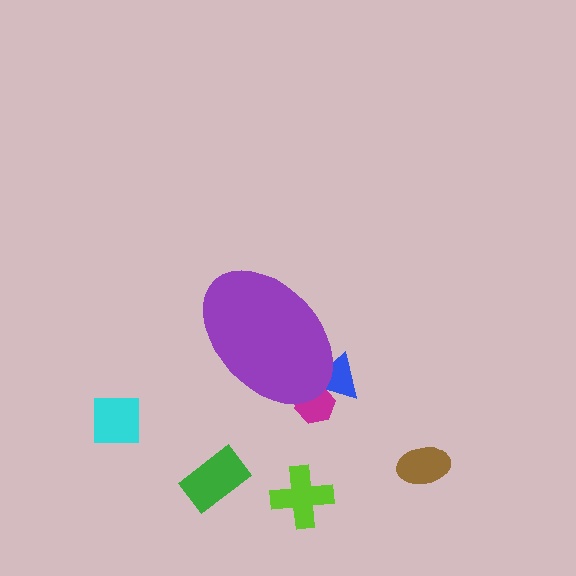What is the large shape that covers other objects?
A purple ellipse.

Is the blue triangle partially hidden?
Yes, the blue triangle is partially hidden behind the purple ellipse.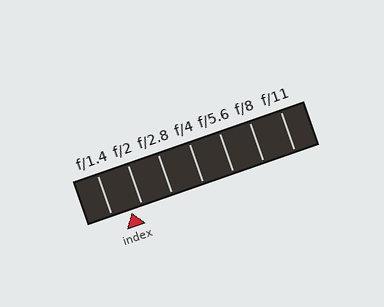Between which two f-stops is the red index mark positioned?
The index mark is between f/1.4 and f/2.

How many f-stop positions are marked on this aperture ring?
There are 7 f-stop positions marked.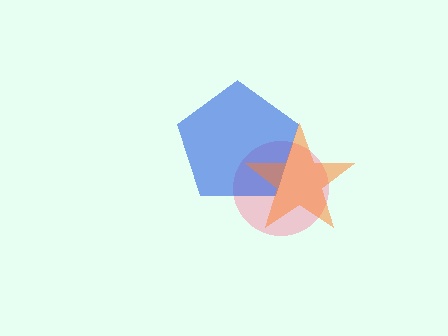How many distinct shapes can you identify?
There are 3 distinct shapes: a pink circle, a blue pentagon, an orange star.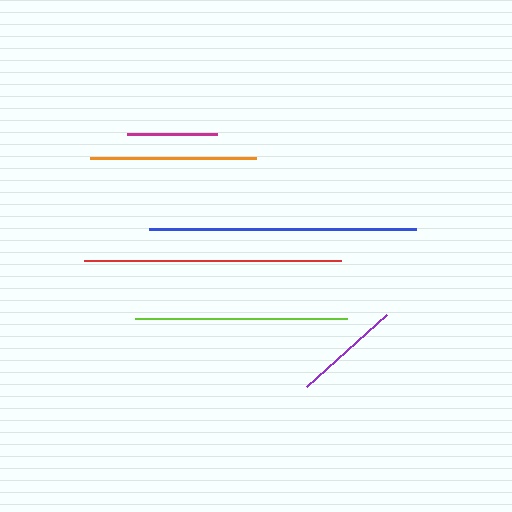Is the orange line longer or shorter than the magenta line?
The orange line is longer than the magenta line.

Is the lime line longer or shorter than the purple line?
The lime line is longer than the purple line.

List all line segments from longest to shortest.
From longest to shortest: blue, red, lime, orange, purple, magenta.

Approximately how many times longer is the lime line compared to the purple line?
The lime line is approximately 2.0 times the length of the purple line.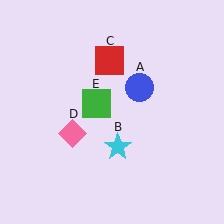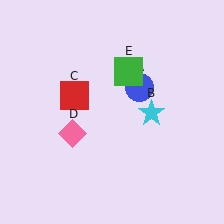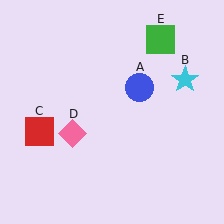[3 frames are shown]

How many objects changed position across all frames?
3 objects changed position: cyan star (object B), red square (object C), green square (object E).